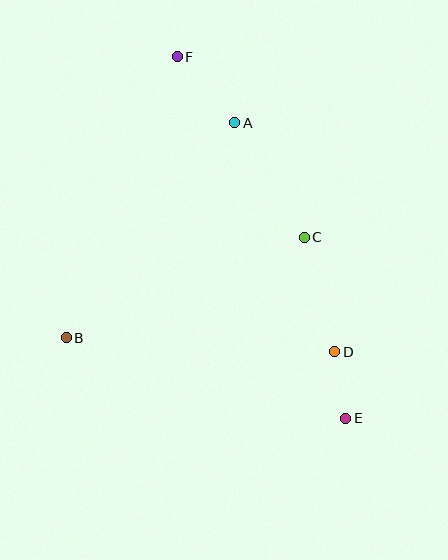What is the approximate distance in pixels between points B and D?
The distance between B and D is approximately 269 pixels.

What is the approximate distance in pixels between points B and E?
The distance between B and E is approximately 291 pixels.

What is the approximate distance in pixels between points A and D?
The distance between A and D is approximately 250 pixels.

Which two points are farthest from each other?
Points E and F are farthest from each other.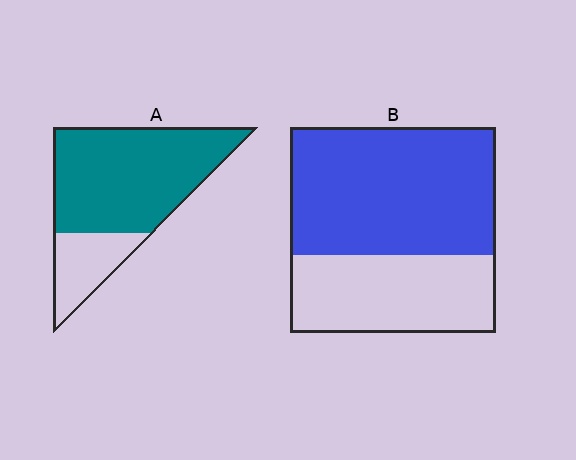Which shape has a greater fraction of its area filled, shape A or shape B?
Shape A.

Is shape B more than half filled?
Yes.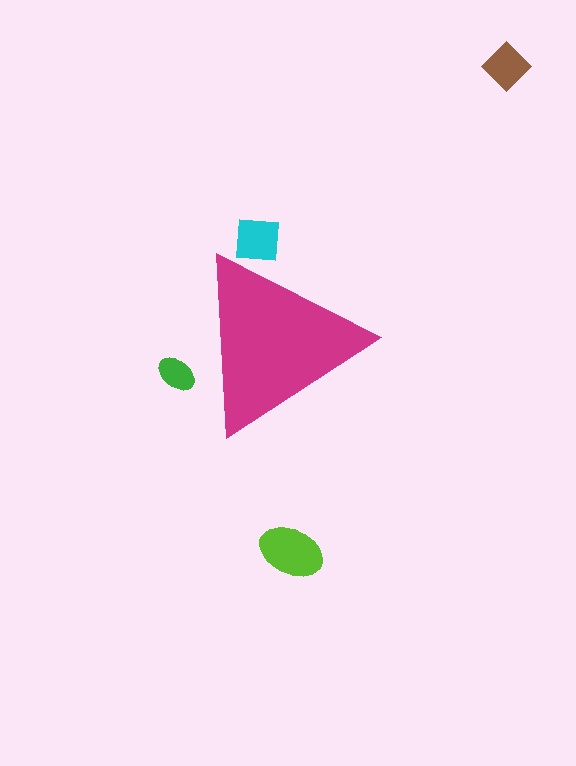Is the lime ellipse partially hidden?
No, the lime ellipse is fully visible.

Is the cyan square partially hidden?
Yes, the cyan square is partially hidden behind the magenta triangle.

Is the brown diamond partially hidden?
No, the brown diamond is fully visible.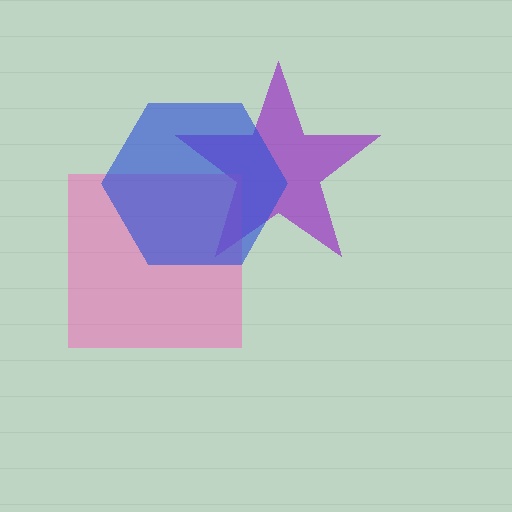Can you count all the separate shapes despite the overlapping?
Yes, there are 3 separate shapes.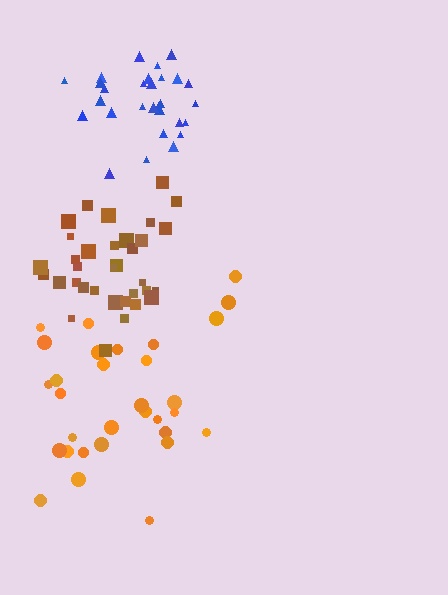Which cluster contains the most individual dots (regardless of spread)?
Brown (35).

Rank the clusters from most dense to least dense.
brown, blue, orange.